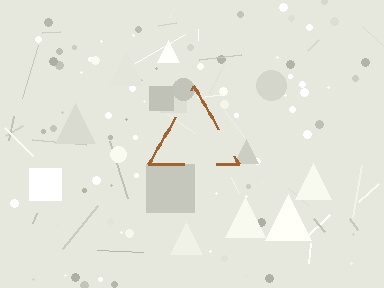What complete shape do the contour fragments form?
The contour fragments form a triangle.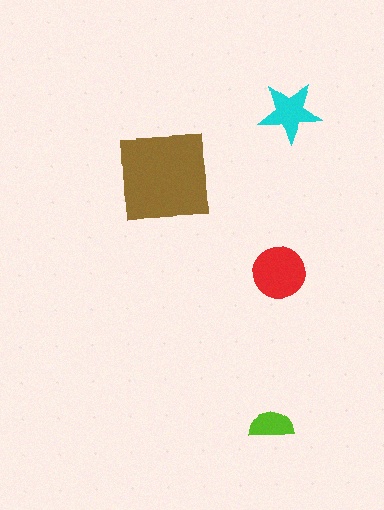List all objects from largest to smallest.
The brown square, the red circle, the cyan star, the lime semicircle.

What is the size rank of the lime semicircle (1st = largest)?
4th.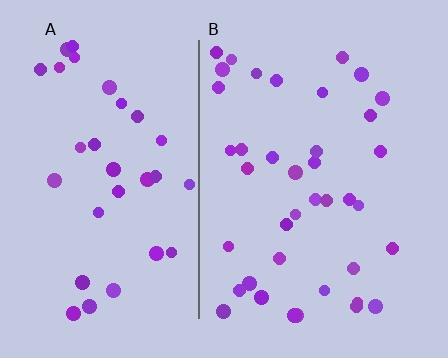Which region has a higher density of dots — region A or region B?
B (the right).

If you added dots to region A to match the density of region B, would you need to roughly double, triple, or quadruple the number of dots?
Approximately double.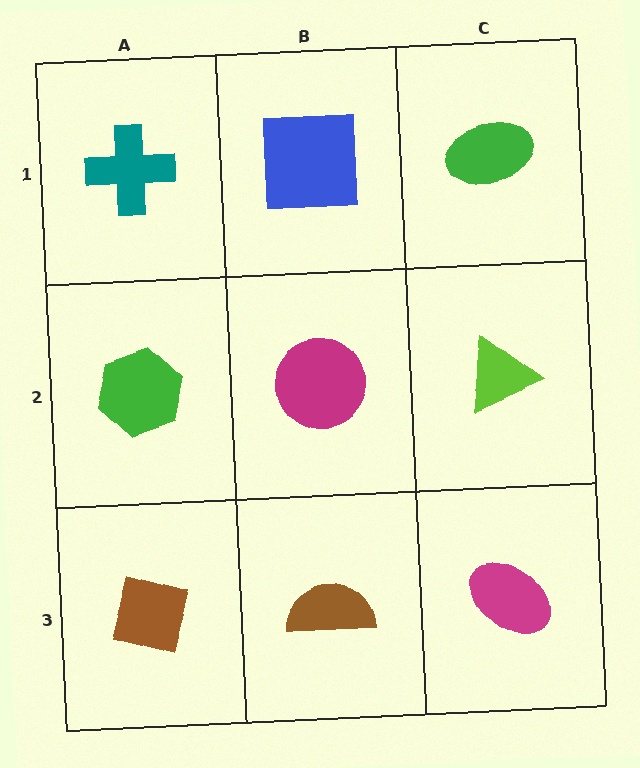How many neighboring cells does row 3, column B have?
3.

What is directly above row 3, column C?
A lime triangle.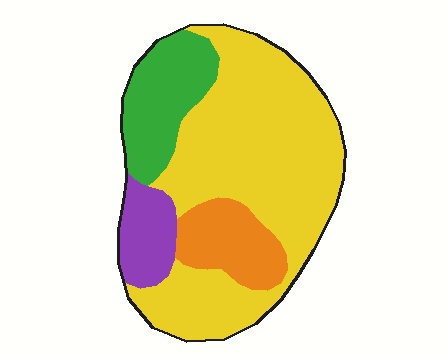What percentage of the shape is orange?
Orange takes up about one eighth (1/8) of the shape.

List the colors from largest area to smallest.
From largest to smallest: yellow, green, orange, purple.